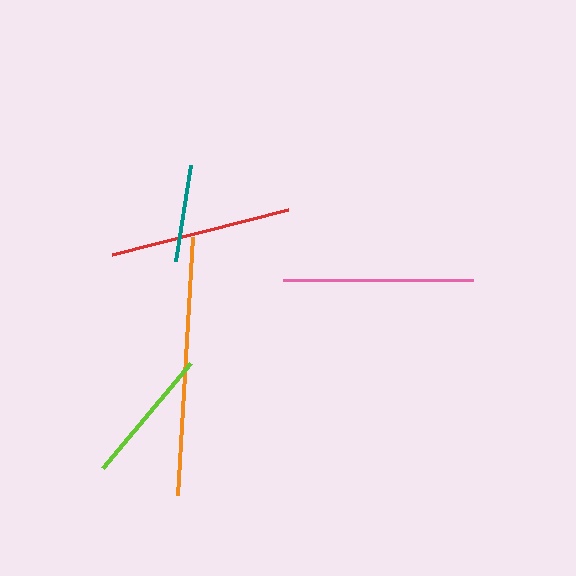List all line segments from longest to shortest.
From longest to shortest: orange, pink, red, lime, teal.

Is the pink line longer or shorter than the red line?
The pink line is longer than the red line.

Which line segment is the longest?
The orange line is the longest at approximately 258 pixels.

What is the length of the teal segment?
The teal segment is approximately 97 pixels long.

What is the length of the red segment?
The red segment is approximately 181 pixels long.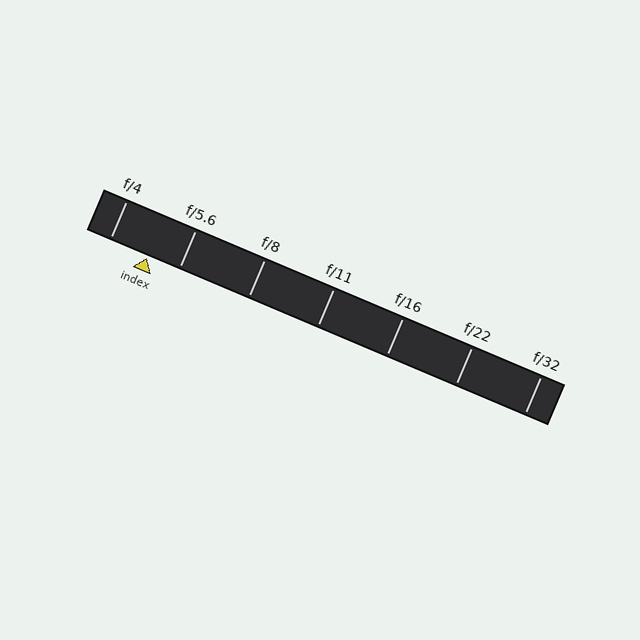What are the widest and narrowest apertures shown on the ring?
The widest aperture shown is f/4 and the narrowest is f/32.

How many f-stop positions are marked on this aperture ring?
There are 7 f-stop positions marked.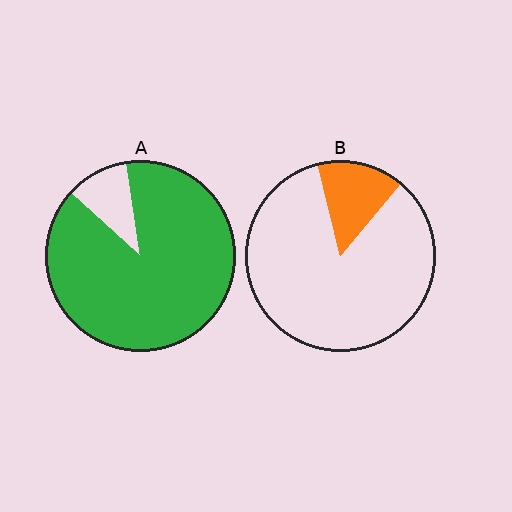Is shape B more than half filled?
No.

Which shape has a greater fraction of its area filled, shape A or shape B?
Shape A.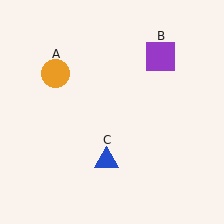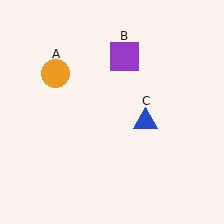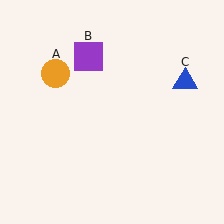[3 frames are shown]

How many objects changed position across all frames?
2 objects changed position: purple square (object B), blue triangle (object C).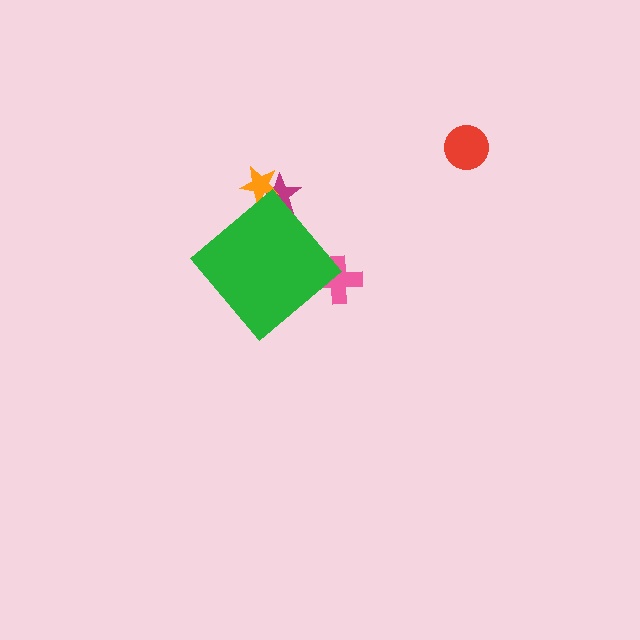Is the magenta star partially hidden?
Yes, the magenta star is partially hidden behind the green diamond.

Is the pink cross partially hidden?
Yes, the pink cross is partially hidden behind the green diamond.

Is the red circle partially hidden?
No, the red circle is fully visible.